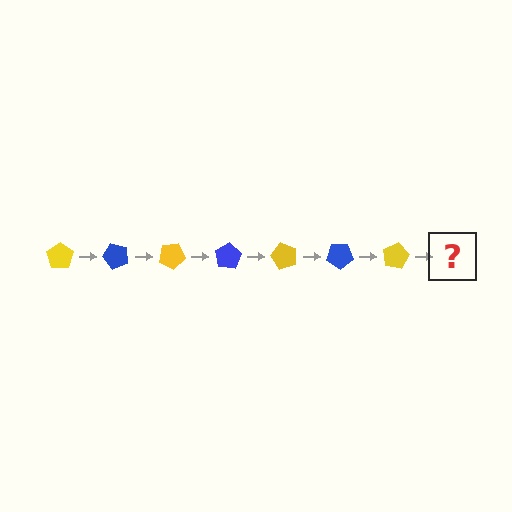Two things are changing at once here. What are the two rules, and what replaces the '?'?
The two rules are that it rotates 50 degrees each step and the color cycles through yellow and blue. The '?' should be a blue pentagon, rotated 350 degrees from the start.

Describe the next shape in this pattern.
It should be a blue pentagon, rotated 350 degrees from the start.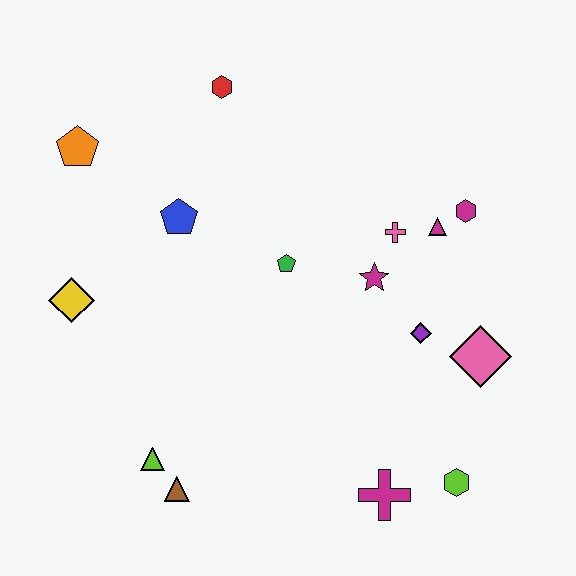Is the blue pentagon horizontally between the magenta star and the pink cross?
No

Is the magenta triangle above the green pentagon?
Yes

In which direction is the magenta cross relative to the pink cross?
The magenta cross is below the pink cross.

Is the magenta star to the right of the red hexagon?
Yes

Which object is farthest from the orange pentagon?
The lime hexagon is farthest from the orange pentagon.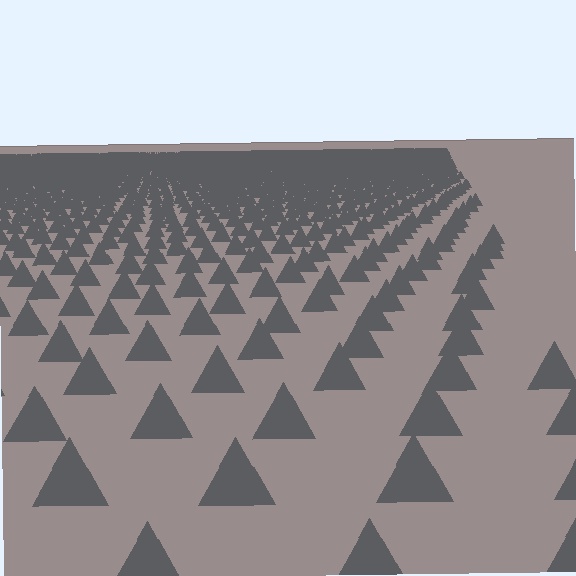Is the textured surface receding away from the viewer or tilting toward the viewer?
The surface is receding away from the viewer. Texture elements get smaller and denser toward the top.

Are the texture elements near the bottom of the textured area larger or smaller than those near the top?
Larger. Near the bottom, elements are closer to the viewer and appear at a bigger on-screen size.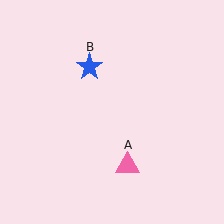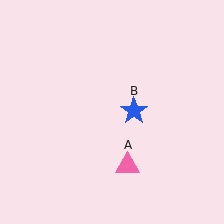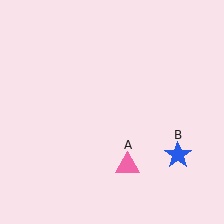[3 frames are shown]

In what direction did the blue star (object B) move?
The blue star (object B) moved down and to the right.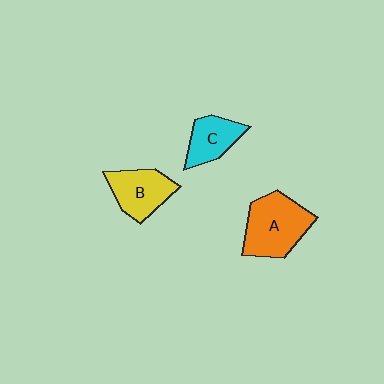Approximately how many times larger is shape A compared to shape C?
Approximately 1.7 times.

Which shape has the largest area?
Shape A (orange).